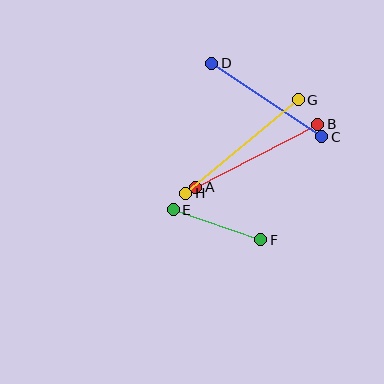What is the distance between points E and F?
The distance is approximately 92 pixels.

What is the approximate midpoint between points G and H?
The midpoint is at approximately (242, 146) pixels.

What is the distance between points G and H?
The distance is approximately 147 pixels.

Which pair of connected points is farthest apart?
Points G and H are farthest apart.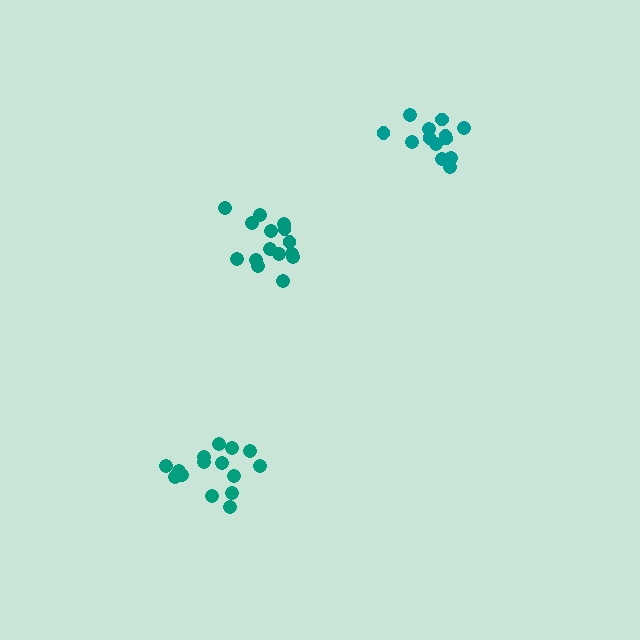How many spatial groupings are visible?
There are 3 spatial groupings.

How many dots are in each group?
Group 1: 13 dots, Group 2: 15 dots, Group 3: 15 dots (43 total).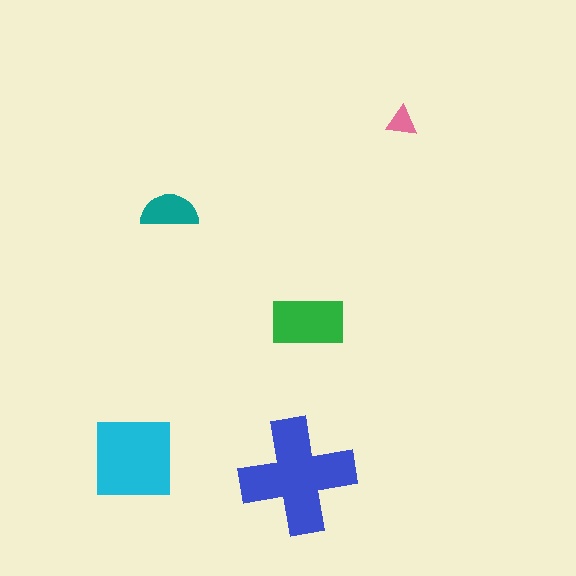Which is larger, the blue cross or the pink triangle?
The blue cross.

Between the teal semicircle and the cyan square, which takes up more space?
The cyan square.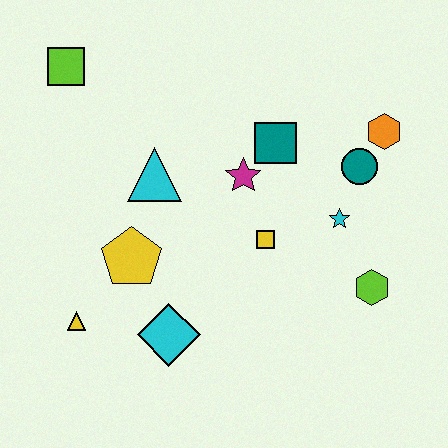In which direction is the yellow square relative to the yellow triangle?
The yellow square is to the right of the yellow triangle.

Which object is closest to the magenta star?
The teal square is closest to the magenta star.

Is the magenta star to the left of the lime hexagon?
Yes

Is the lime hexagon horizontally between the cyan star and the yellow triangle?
No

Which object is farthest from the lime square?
The lime hexagon is farthest from the lime square.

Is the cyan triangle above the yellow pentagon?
Yes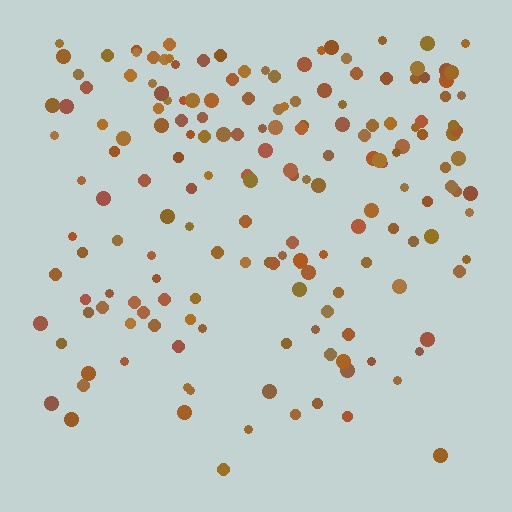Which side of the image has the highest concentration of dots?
The top.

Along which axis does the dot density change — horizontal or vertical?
Vertical.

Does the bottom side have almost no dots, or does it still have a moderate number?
Still a moderate number, just noticeably fewer than the top.